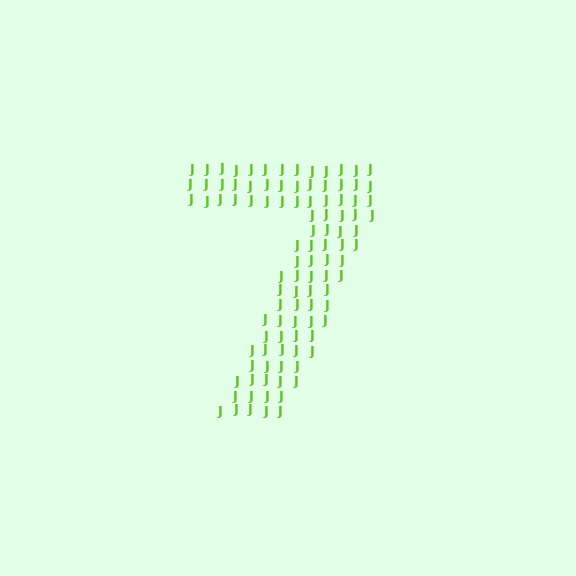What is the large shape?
The large shape is the digit 7.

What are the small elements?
The small elements are letter J's.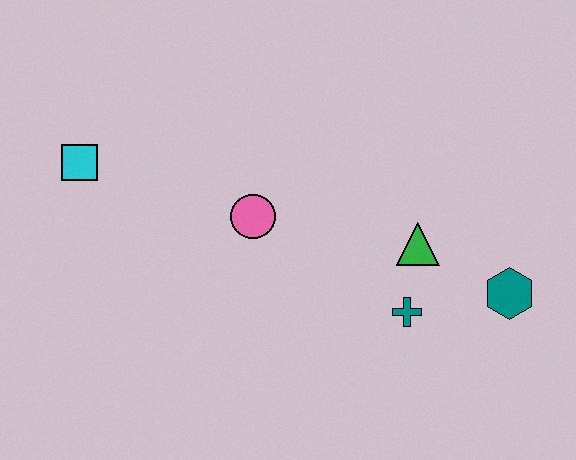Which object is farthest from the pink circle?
The teal hexagon is farthest from the pink circle.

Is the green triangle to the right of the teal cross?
Yes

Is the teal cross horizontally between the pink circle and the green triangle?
Yes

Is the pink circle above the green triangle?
Yes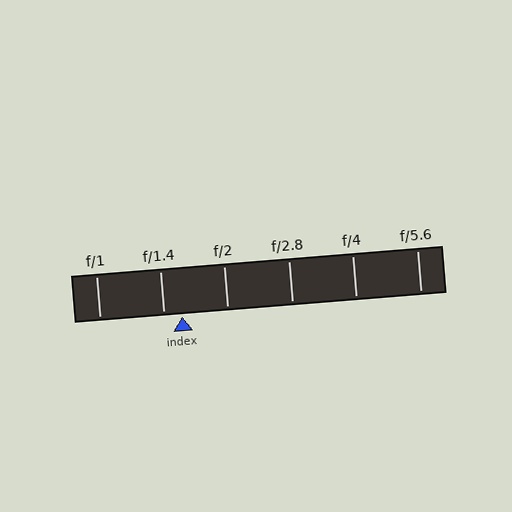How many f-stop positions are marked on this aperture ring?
There are 6 f-stop positions marked.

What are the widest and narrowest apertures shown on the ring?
The widest aperture shown is f/1 and the narrowest is f/5.6.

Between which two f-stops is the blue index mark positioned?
The index mark is between f/1.4 and f/2.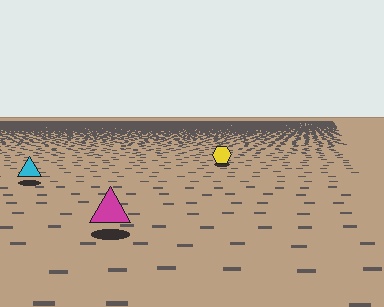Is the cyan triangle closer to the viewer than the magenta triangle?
No. The magenta triangle is closer — you can tell from the texture gradient: the ground texture is coarser near it.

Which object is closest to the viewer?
The magenta triangle is closest. The texture marks near it are larger and more spread out.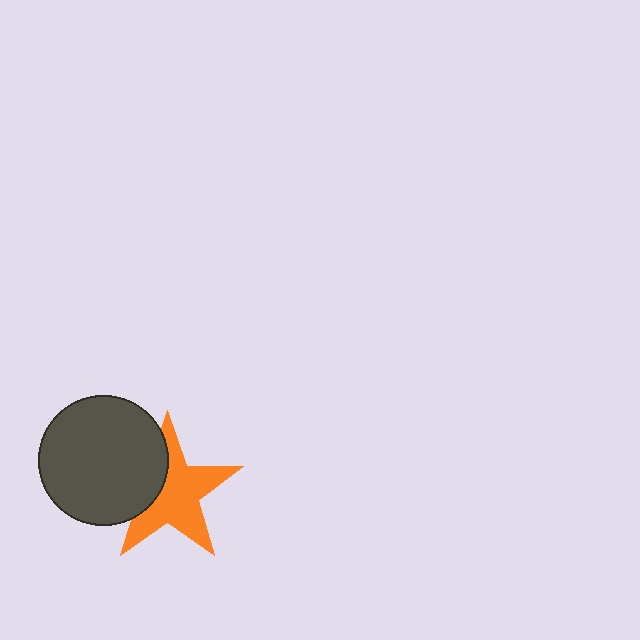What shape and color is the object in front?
The object in front is a dark gray circle.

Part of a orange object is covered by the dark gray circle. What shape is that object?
It is a star.